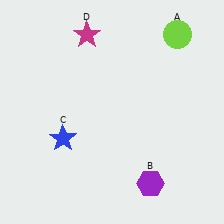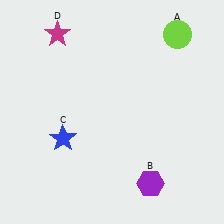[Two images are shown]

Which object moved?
The magenta star (D) moved left.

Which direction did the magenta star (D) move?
The magenta star (D) moved left.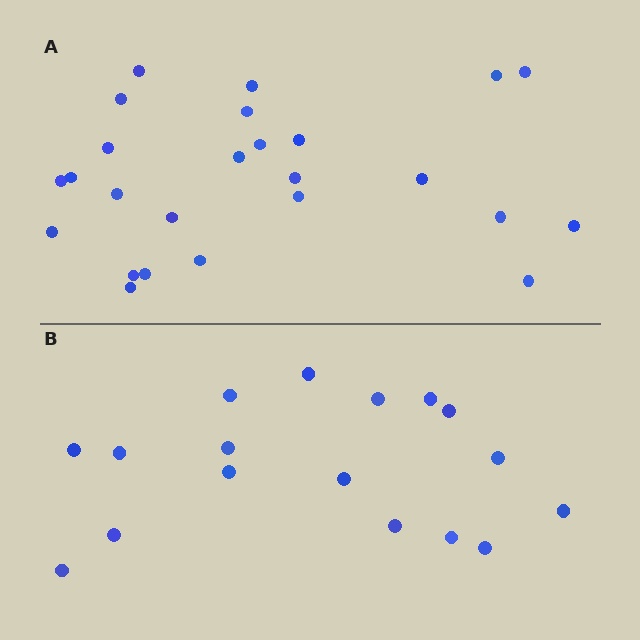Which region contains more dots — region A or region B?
Region A (the top region) has more dots.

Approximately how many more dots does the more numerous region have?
Region A has roughly 8 or so more dots than region B.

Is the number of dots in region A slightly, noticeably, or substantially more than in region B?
Region A has substantially more. The ratio is roughly 1.5 to 1.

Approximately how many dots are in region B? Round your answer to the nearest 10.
About 20 dots. (The exact count is 17, which rounds to 20.)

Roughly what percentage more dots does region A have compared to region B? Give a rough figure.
About 45% more.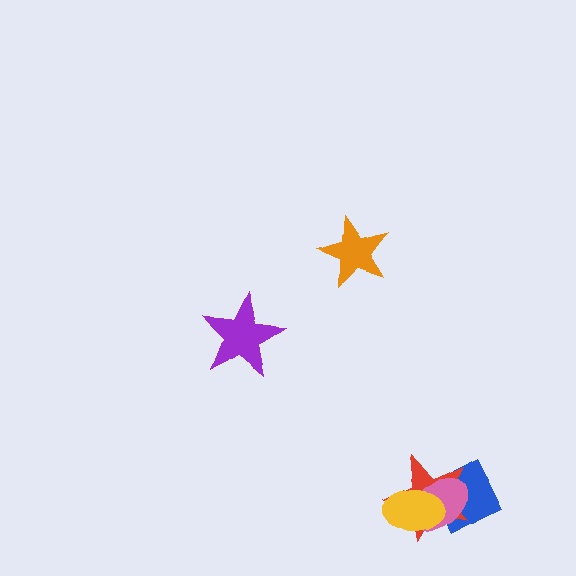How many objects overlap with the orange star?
0 objects overlap with the orange star.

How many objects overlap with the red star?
3 objects overlap with the red star.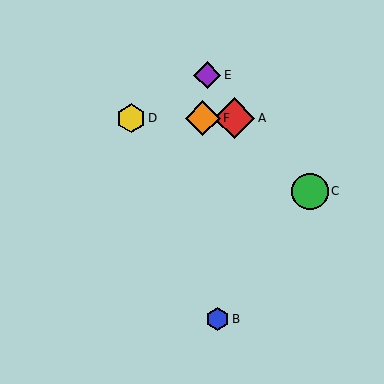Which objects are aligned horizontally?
Objects A, D, F are aligned horizontally.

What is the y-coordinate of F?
Object F is at y≈118.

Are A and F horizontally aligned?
Yes, both are at y≈118.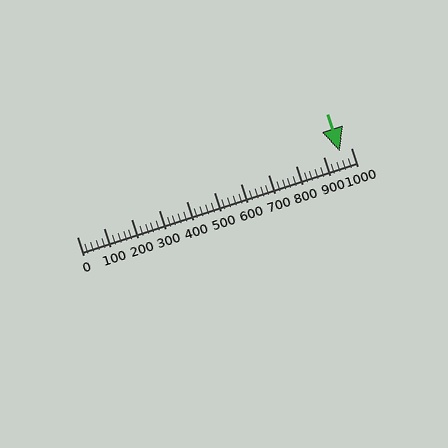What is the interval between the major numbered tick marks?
The major tick marks are spaced 100 units apart.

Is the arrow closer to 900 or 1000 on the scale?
The arrow is closer to 1000.